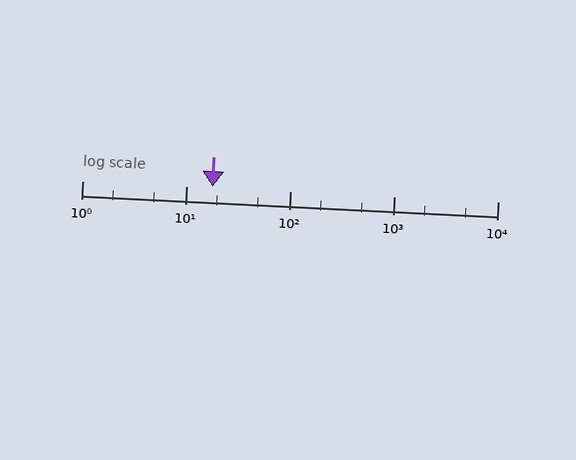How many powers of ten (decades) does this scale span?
The scale spans 4 decades, from 1 to 10000.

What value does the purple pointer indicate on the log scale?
The pointer indicates approximately 18.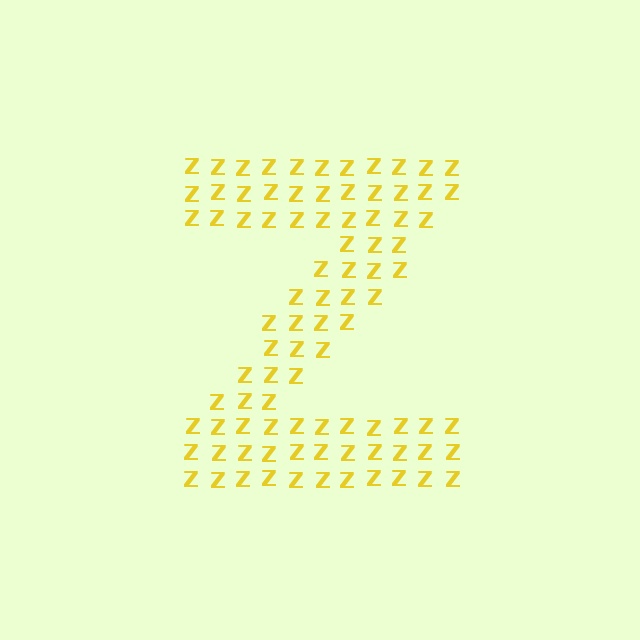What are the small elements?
The small elements are letter Z's.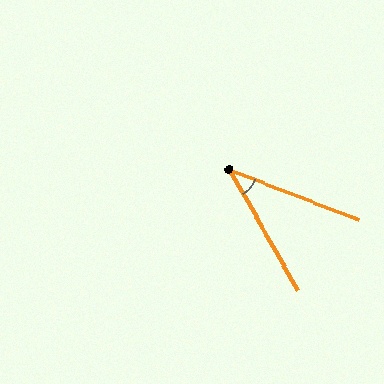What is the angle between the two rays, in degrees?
Approximately 39 degrees.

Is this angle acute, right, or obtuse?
It is acute.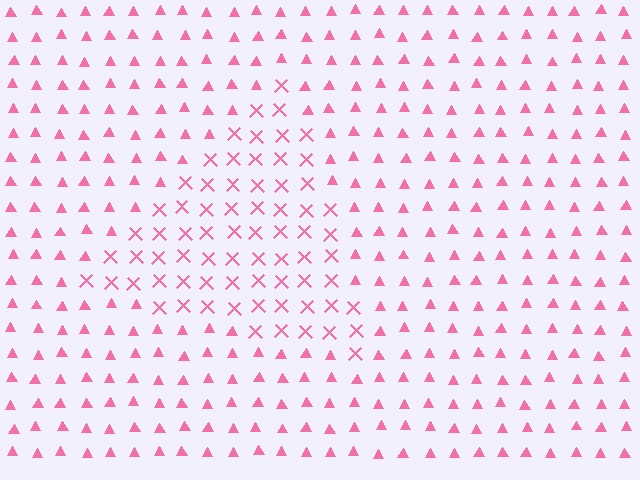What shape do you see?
I see a triangle.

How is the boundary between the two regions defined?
The boundary is defined by a change in element shape: X marks inside vs. triangles outside. All elements share the same color and spacing.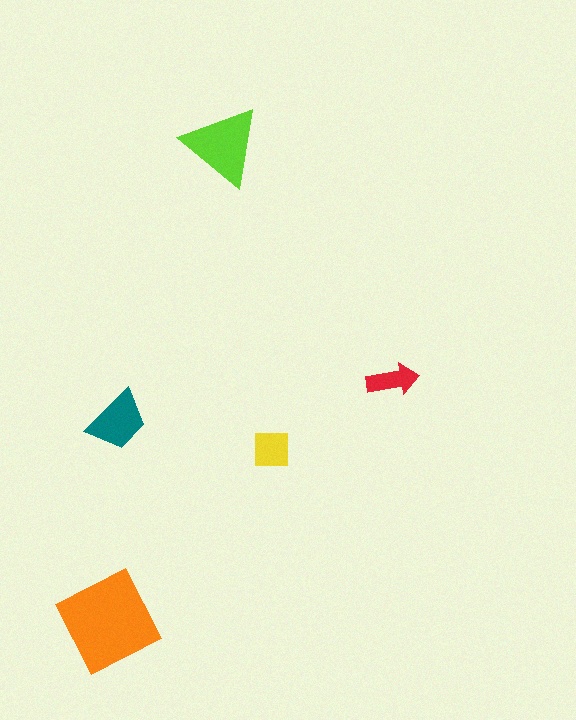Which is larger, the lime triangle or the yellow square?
The lime triangle.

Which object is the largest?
The orange diamond.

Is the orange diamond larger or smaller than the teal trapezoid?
Larger.